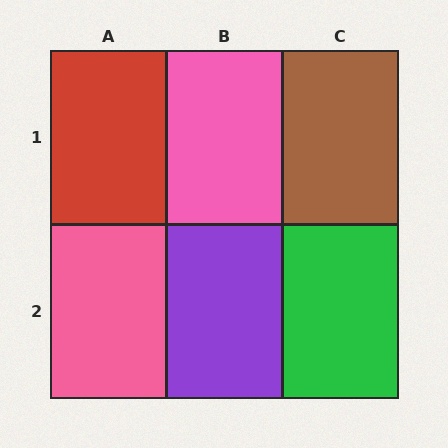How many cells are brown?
1 cell is brown.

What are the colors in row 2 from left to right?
Pink, purple, green.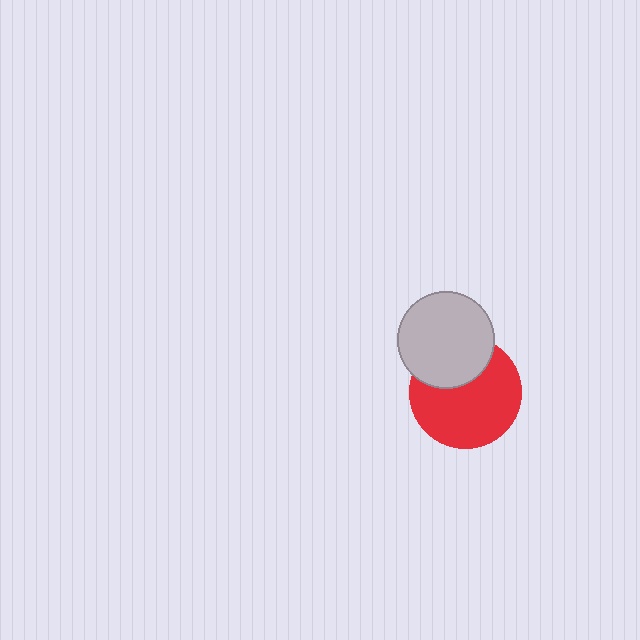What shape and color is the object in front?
The object in front is a light gray circle.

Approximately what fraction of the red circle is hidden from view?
Roughly 31% of the red circle is hidden behind the light gray circle.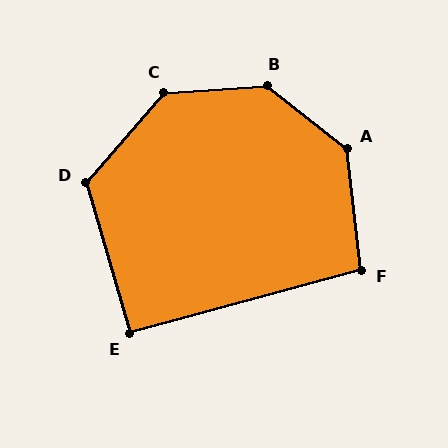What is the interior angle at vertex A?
Approximately 134 degrees (obtuse).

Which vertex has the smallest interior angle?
E, at approximately 91 degrees.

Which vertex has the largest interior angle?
B, at approximately 138 degrees.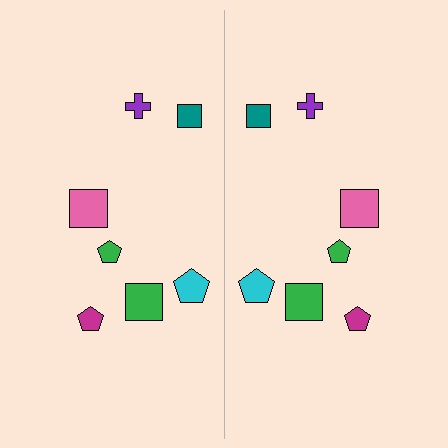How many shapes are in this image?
There are 14 shapes in this image.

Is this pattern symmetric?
Yes, this pattern has bilateral (reflection) symmetry.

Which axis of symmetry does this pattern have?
The pattern has a vertical axis of symmetry running through the center of the image.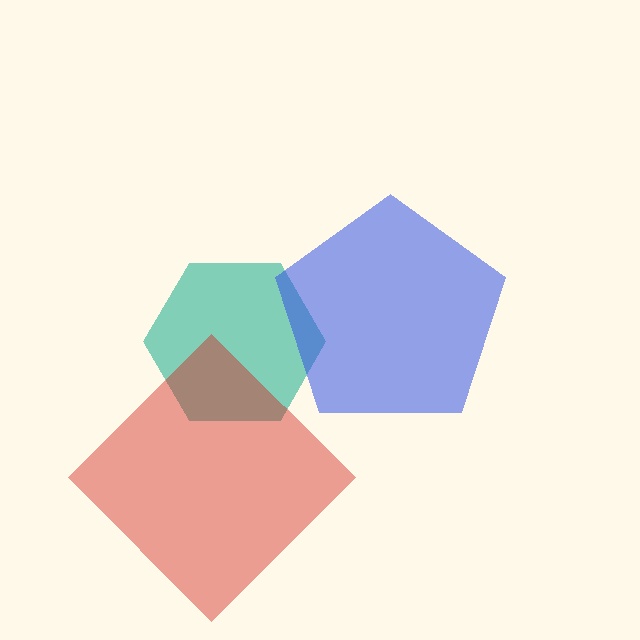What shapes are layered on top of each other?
The layered shapes are: a teal hexagon, a blue pentagon, a red diamond.